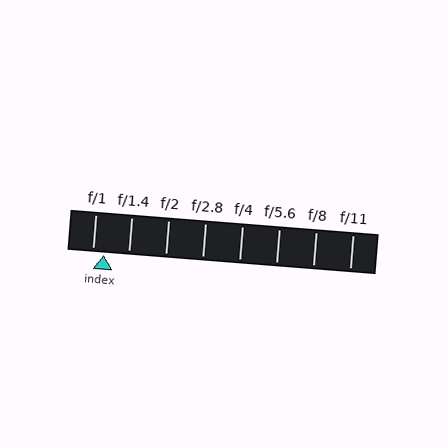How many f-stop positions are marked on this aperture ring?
There are 8 f-stop positions marked.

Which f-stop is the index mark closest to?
The index mark is closest to f/1.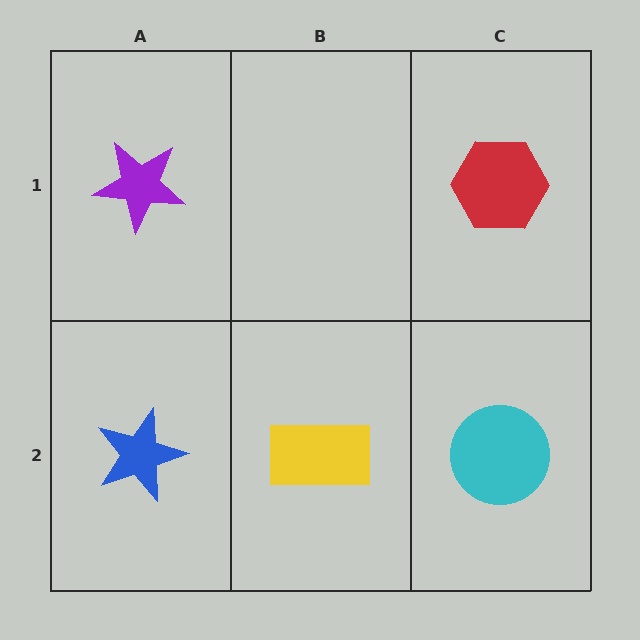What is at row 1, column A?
A purple star.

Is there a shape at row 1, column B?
No, that cell is empty.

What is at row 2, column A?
A blue star.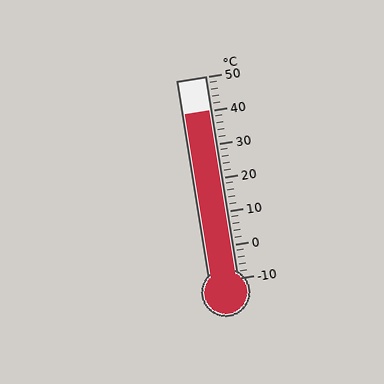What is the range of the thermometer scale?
The thermometer scale ranges from -10°C to 50°C.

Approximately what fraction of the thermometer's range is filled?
The thermometer is filled to approximately 85% of its range.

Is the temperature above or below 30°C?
The temperature is above 30°C.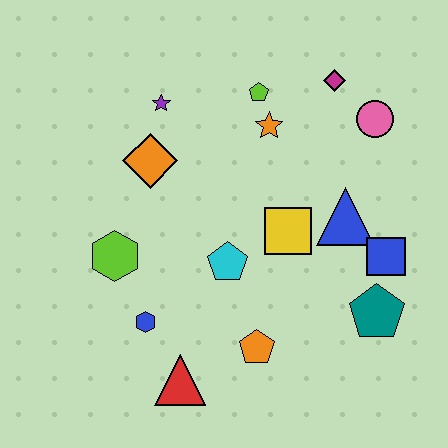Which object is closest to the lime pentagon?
The orange star is closest to the lime pentagon.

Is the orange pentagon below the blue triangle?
Yes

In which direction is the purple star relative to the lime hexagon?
The purple star is above the lime hexagon.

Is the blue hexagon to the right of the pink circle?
No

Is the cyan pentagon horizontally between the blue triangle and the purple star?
Yes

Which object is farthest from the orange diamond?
The teal pentagon is farthest from the orange diamond.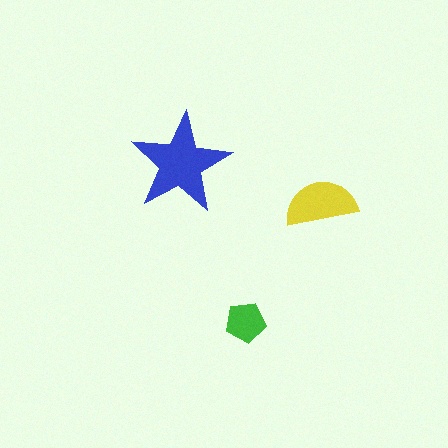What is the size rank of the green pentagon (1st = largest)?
3rd.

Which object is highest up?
The blue star is topmost.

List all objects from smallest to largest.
The green pentagon, the yellow semicircle, the blue star.